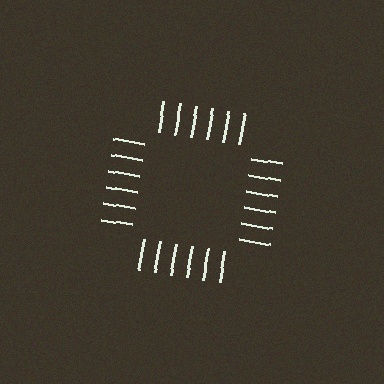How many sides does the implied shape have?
4 sides — the line-ends trace a square.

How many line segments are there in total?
24 — 6 along each of the 4 edges.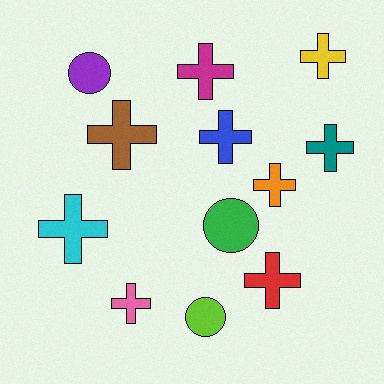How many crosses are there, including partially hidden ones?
There are 9 crosses.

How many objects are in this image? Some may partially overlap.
There are 12 objects.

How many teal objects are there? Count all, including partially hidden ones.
There is 1 teal object.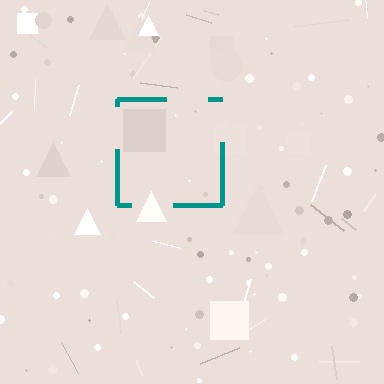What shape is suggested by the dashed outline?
The dashed outline suggests a square.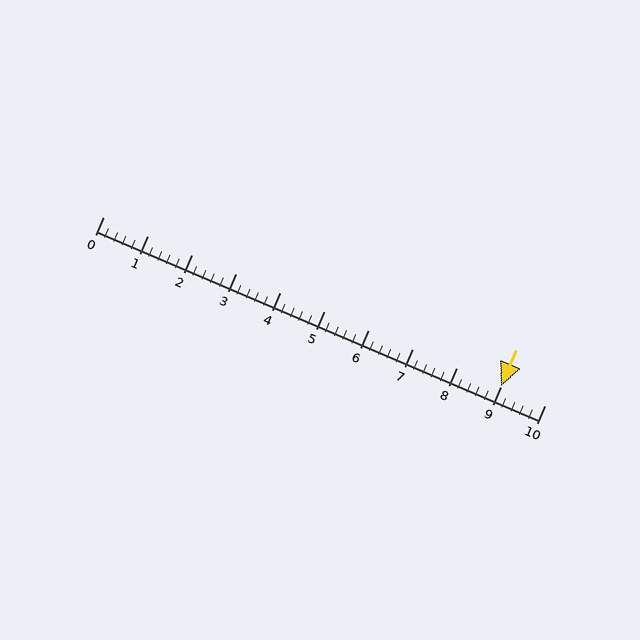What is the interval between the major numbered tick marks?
The major tick marks are spaced 1 units apart.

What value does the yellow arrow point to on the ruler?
The yellow arrow points to approximately 9.0.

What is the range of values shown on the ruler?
The ruler shows values from 0 to 10.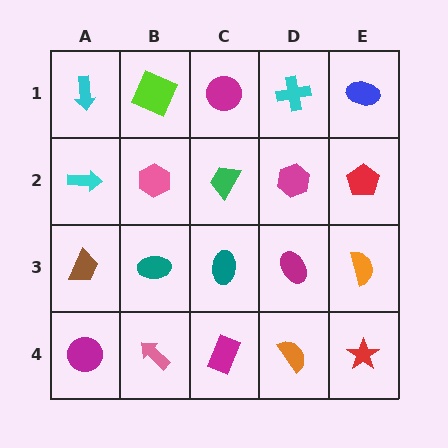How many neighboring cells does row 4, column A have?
2.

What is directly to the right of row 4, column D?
A red star.